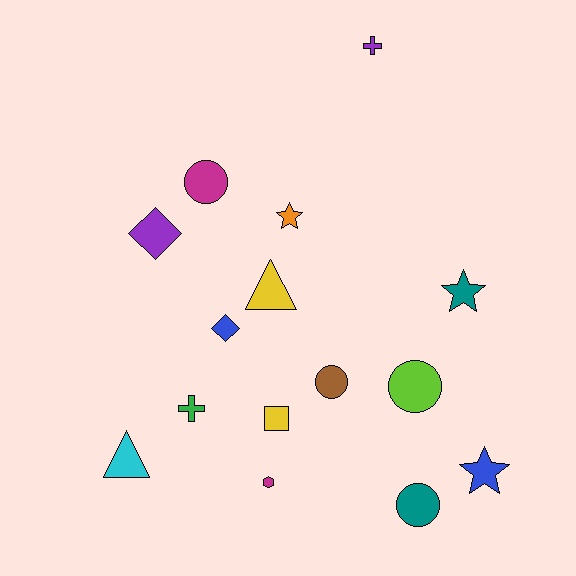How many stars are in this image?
There are 3 stars.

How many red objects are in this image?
There are no red objects.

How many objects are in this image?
There are 15 objects.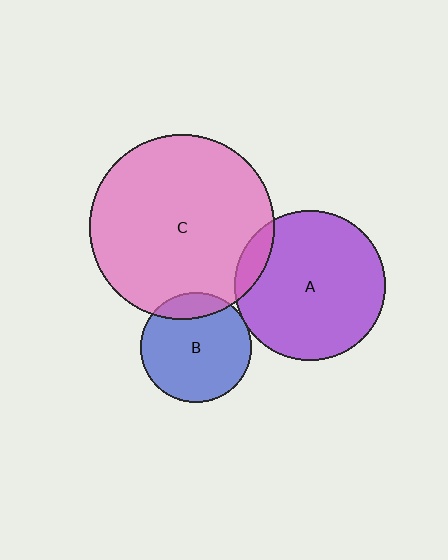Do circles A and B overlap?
Yes.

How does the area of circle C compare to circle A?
Approximately 1.5 times.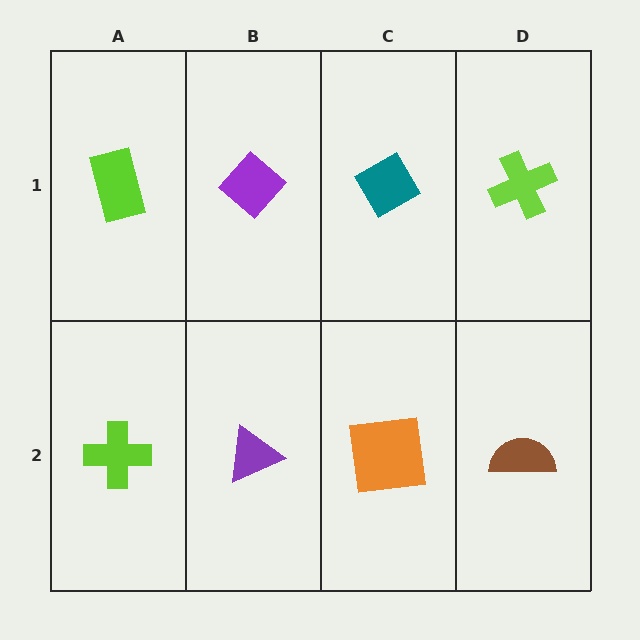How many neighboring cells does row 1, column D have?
2.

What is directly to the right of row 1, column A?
A purple diamond.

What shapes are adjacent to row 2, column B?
A purple diamond (row 1, column B), a lime cross (row 2, column A), an orange square (row 2, column C).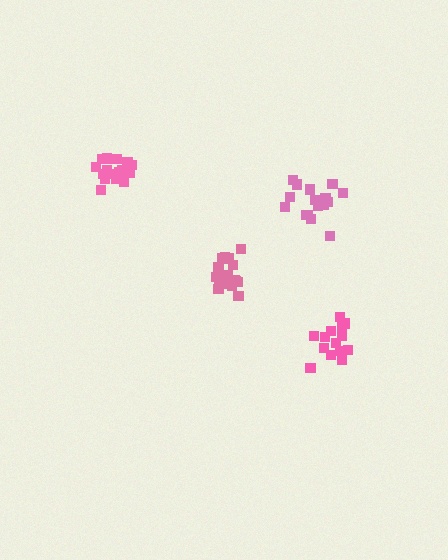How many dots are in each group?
Group 1: 16 dots, Group 2: 14 dots, Group 3: 18 dots, Group 4: 19 dots (67 total).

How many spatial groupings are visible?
There are 4 spatial groupings.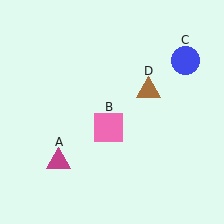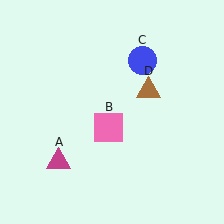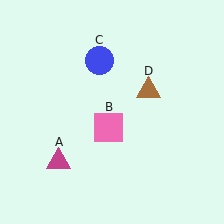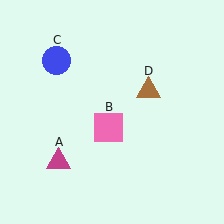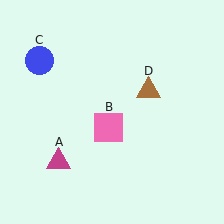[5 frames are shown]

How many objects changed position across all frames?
1 object changed position: blue circle (object C).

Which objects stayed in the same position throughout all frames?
Magenta triangle (object A) and pink square (object B) and brown triangle (object D) remained stationary.